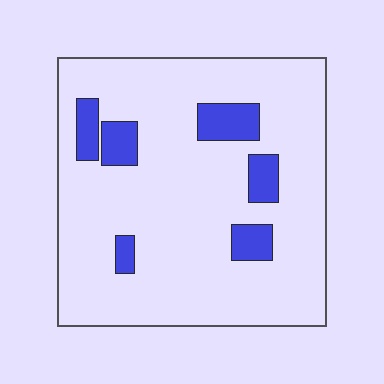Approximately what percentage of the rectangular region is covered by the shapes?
Approximately 15%.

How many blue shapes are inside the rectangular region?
6.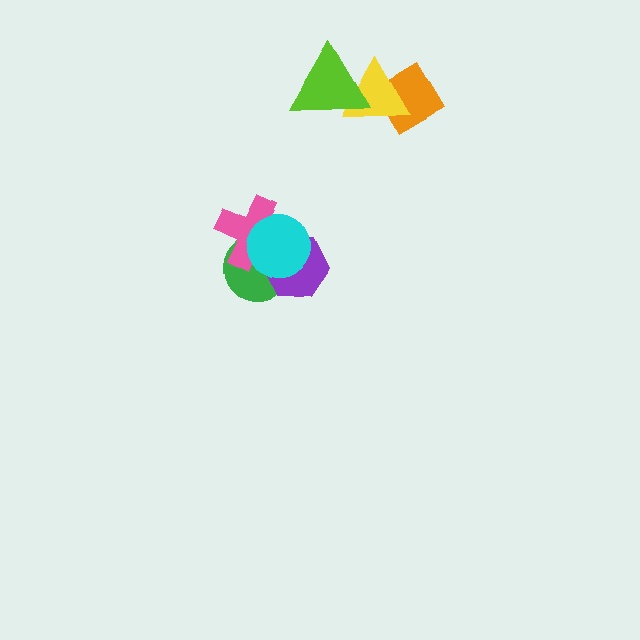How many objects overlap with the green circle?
3 objects overlap with the green circle.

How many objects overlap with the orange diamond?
1 object overlaps with the orange diamond.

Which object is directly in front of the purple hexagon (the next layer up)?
The pink cross is directly in front of the purple hexagon.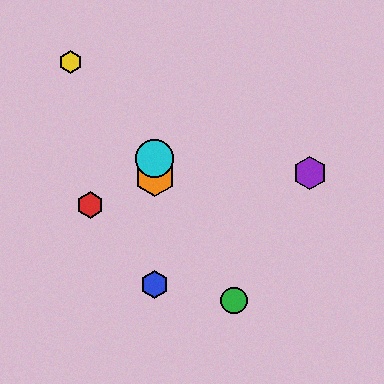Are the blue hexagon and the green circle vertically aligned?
No, the blue hexagon is at x≈155 and the green circle is at x≈234.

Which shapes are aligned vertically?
The blue hexagon, the orange hexagon, the cyan circle are aligned vertically.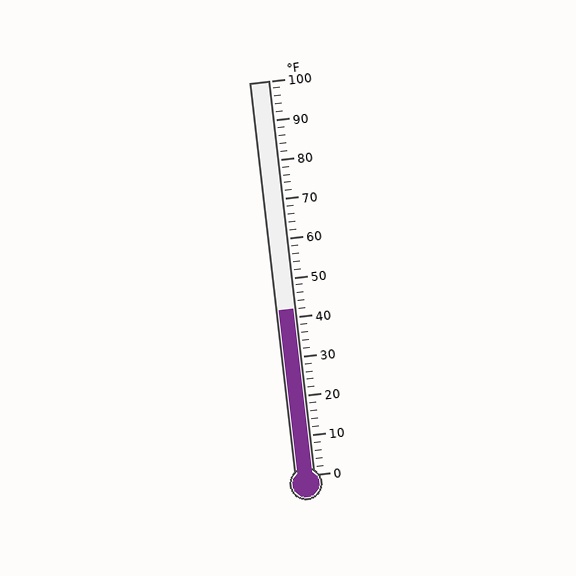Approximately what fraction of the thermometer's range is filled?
The thermometer is filled to approximately 40% of its range.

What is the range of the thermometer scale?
The thermometer scale ranges from 0°F to 100°F.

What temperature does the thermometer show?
The thermometer shows approximately 42°F.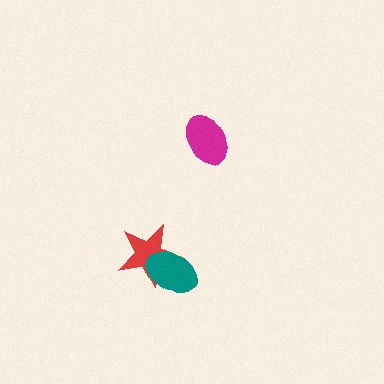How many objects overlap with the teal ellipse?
1 object overlaps with the teal ellipse.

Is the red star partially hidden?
Yes, it is partially covered by another shape.